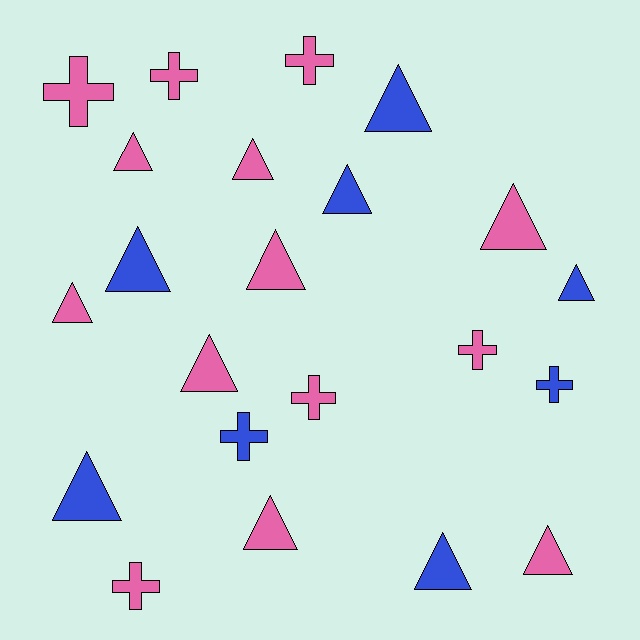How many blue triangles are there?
There are 6 blue triangles.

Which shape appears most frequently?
Triangle, with 14 objects.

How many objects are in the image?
There are 22 objects.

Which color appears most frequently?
Pink, with 14 objects.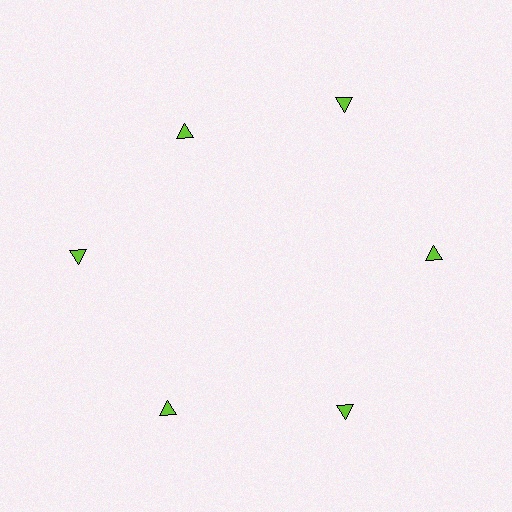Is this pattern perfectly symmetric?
No. The 6 lime triangles are arranged in a ring, but one element near the 11 o'clock position is pulled inward toward the center, breaking the 6-fold rotational symmetry.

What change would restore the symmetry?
The symmetry would be restored by moving it outward, back onto the ring so that all 6 triangles sit at equal angles and equal distance from the center.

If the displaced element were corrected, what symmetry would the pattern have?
It would have 6-fold rotational symmetry — the pattern would map onto itself every 60 degrees.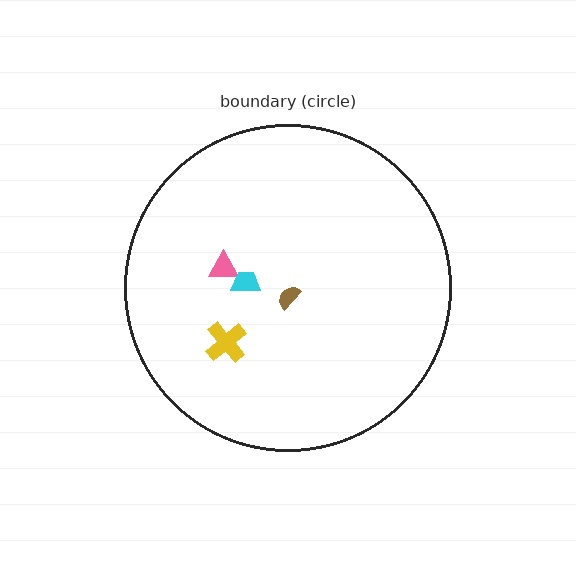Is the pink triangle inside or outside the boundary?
Inside.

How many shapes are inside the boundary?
4 inside, 0 outside.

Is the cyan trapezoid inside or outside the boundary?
Inside.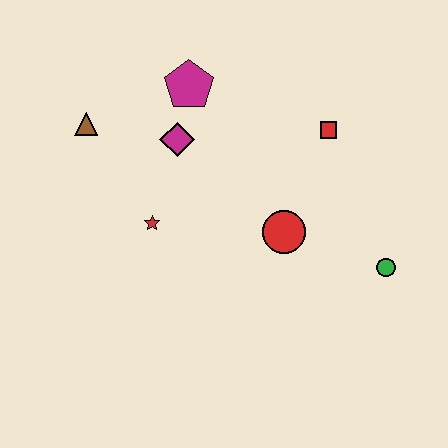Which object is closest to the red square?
The red circle is closest to the red square.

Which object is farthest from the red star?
The green circle is farthest from the red star.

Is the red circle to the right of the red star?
Yes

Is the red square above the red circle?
Yes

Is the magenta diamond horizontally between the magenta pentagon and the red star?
Yes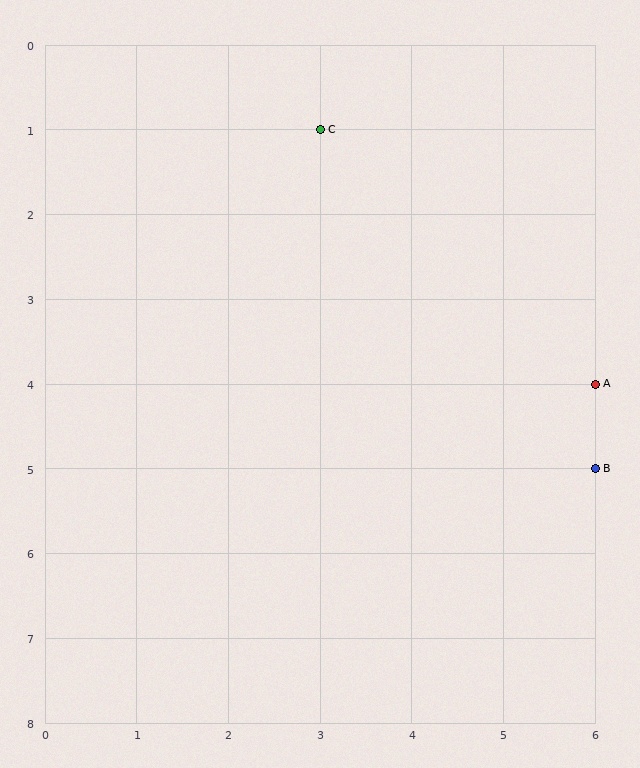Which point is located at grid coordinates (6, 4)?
Point A is at (6, 4).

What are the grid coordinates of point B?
Point B is at grid coordinates (6, 5).